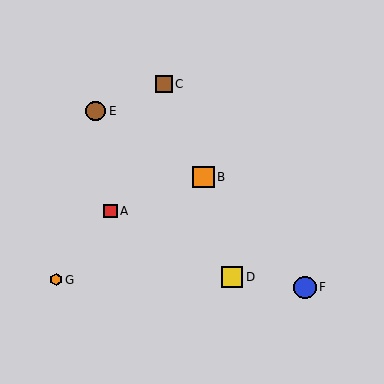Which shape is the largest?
The blue circle (labeled F) is the largest.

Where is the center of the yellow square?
The center of the yellow square is at (232, 277).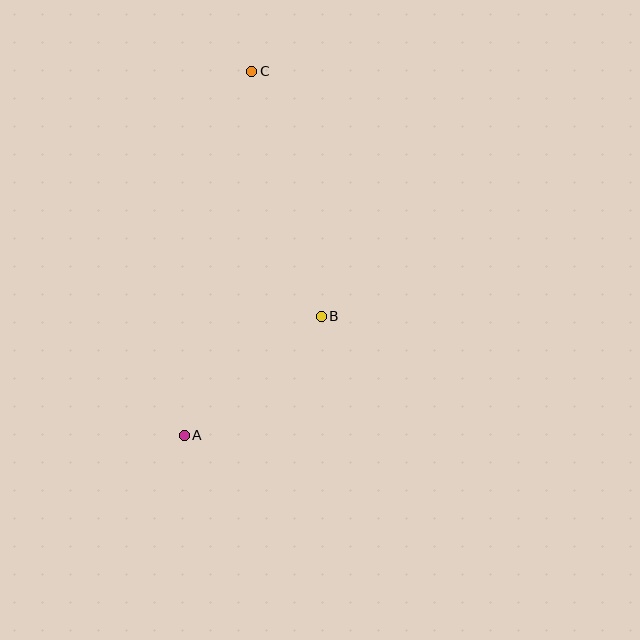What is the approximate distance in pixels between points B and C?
The distance between B and C is approximately 254 pixels.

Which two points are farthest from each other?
Points A and C are farthest from each other.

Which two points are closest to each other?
Points A and B are closest to each other.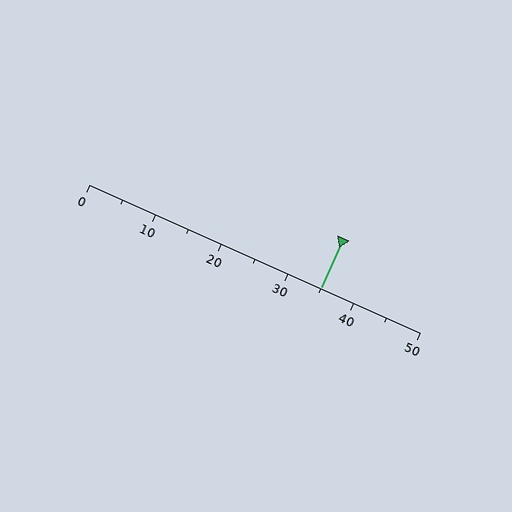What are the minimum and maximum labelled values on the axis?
The axis runs from 0 to 50.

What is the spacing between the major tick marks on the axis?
The major ticks are spaced 10 apart.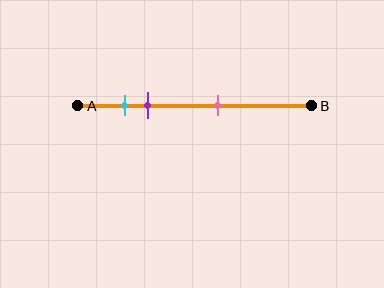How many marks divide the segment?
There are 3 marks dividing the segment.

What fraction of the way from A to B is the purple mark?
The purple mark is approximately 30% (0.3) of the way from A to B.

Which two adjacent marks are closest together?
The cyan and purple marks are the closest adjacent pair.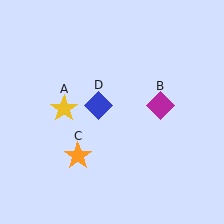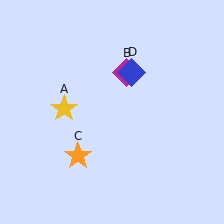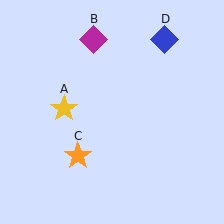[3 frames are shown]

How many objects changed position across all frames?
2 objects changed position: magenta diamond (object B), blue diamond (object D).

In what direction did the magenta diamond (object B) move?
The magenta diamond (object B) moved up and to the left.